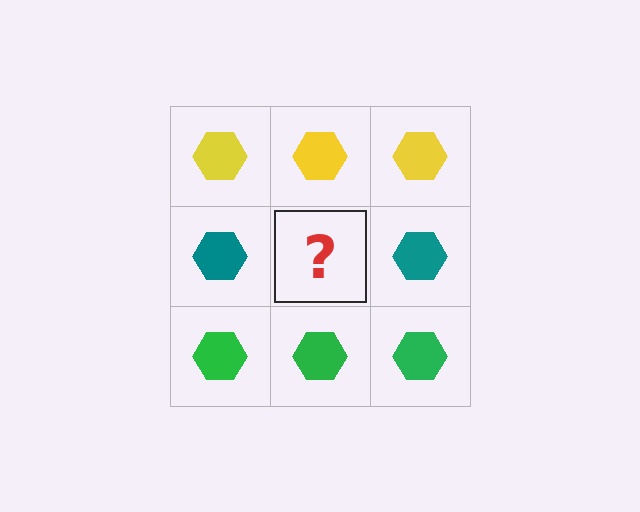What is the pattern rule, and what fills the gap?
The rule is that each row has a consistent color. The gap should be filled with a teal hexagon.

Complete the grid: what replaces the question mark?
The question mark should be replaced with a teal hexagon.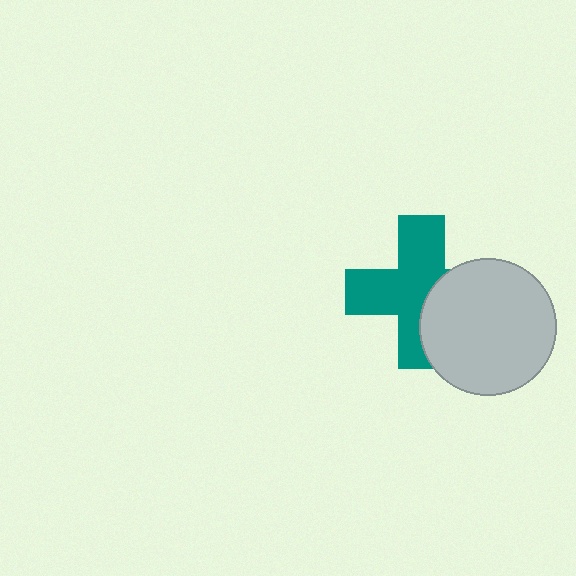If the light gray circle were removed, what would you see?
You would see the complete teal cross.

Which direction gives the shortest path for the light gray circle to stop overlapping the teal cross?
Moving right gives the shortest separation.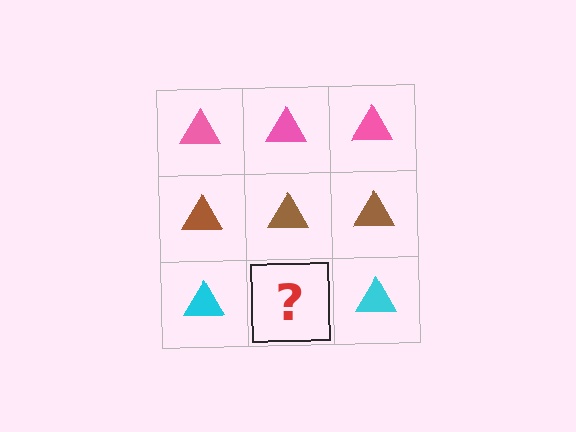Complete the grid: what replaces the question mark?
The question mark should be replaced with a cyan triangle.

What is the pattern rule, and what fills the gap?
The rule is that each row has a consistent color. The gap should be filled with a cyan triangle.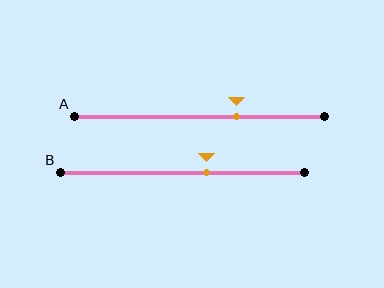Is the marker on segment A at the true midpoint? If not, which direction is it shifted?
No, the marker on segment A is shifted to the right by about 15% of the segment length.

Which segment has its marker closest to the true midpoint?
Segment B has its marker closest to the true midpoint.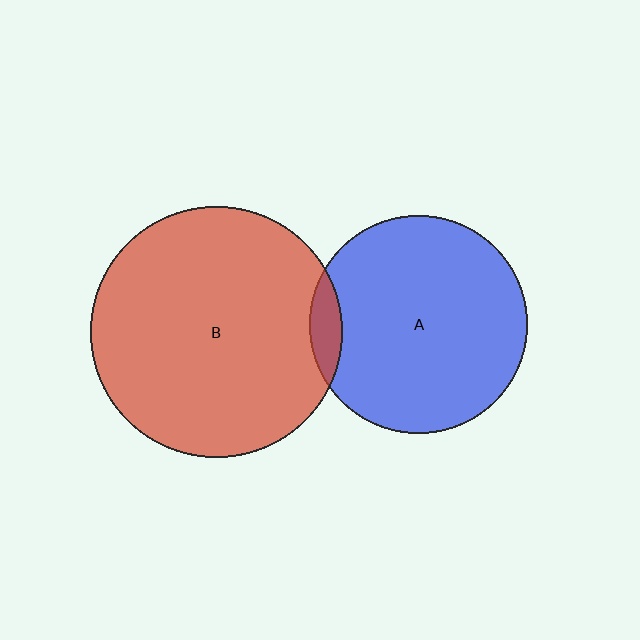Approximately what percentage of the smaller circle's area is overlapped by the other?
Approximately 5%.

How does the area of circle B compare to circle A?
Approximately 1.3 times.